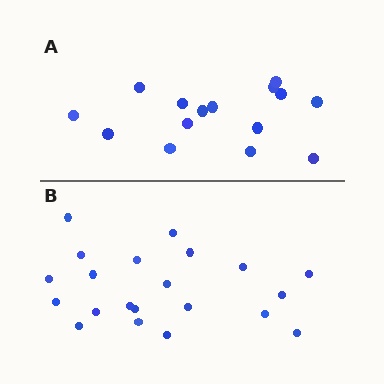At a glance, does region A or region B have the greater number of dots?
Region B (the bottom region) has more dots.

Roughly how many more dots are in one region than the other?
Region B has about 6 more dots than region A.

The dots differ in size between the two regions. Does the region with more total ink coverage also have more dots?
No. Region A has more total ink coverage because its dots are larger, but region B actually contains more individual dots. Total area can be misleading — the number of items is what matters here.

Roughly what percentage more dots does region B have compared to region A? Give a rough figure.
About 40% more.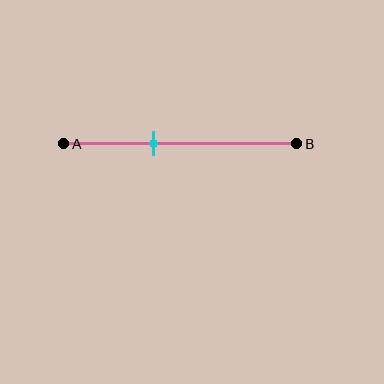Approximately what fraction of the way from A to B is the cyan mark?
The cyan mark is approximately 40% of the way from A to B.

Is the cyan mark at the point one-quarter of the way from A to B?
No, the mark is at about 40% from A, not at the 25% one-quarter point.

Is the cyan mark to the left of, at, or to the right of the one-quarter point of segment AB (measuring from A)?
The cyan mark is to the right of the one-quarter point of segment AB.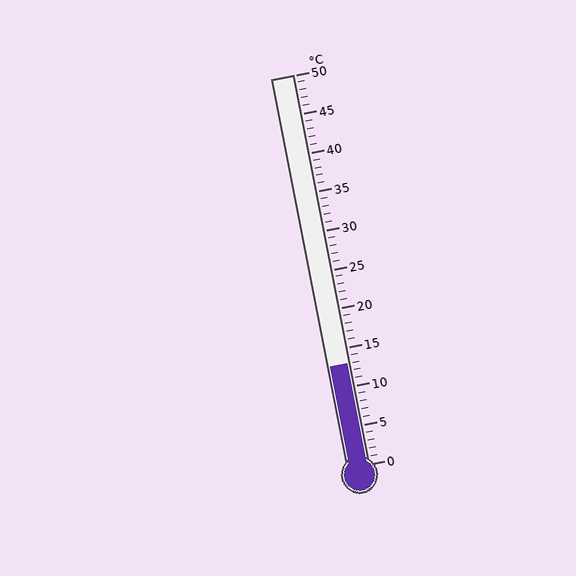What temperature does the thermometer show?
The thermometer shows approximately 13°C.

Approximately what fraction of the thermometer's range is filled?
The thermometer is filled to approximately 25% of its range.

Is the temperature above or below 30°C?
The temperature is below 30°C.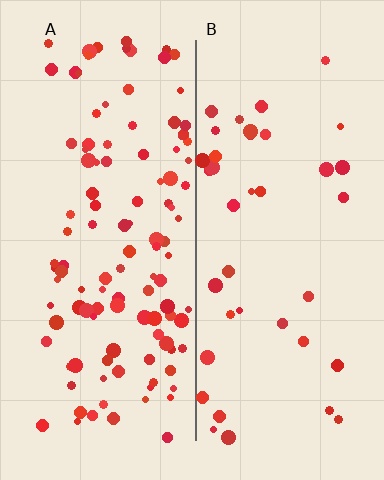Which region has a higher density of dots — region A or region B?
A (the left).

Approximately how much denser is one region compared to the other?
Approximately 2.9× — region A over region B.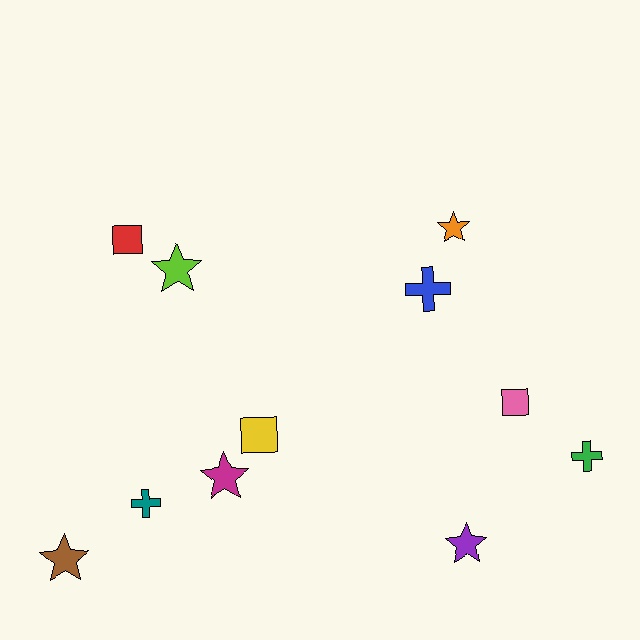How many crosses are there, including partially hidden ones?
There are 3 crosses.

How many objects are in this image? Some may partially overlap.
There are 11 objects.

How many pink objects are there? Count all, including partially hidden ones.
There is 1 pink object.